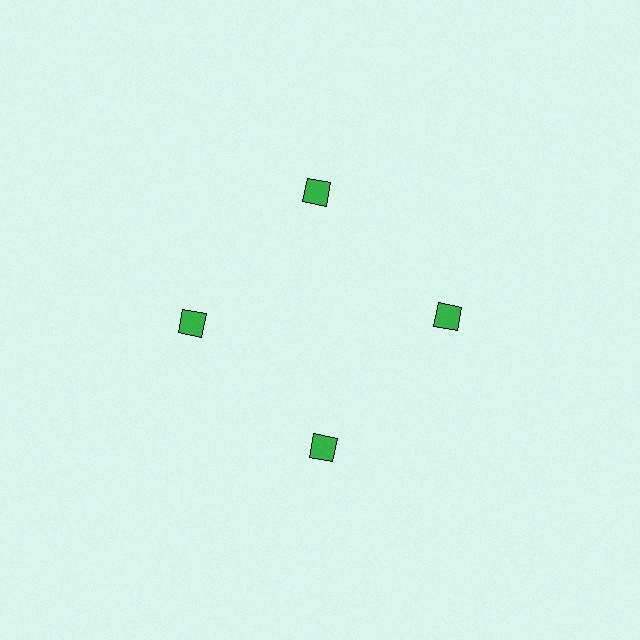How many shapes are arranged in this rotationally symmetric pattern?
There are 4 shapes, arranged in 4 groups of 1.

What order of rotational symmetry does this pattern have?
This pattern has 4-fold rotational symmetry.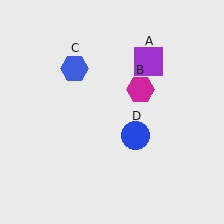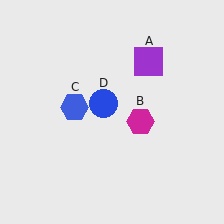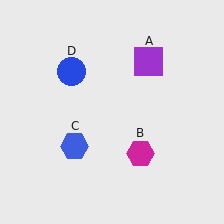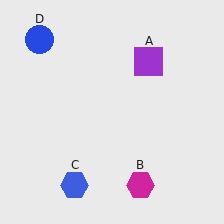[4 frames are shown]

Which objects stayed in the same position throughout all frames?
Purple square (object A) remained stationary.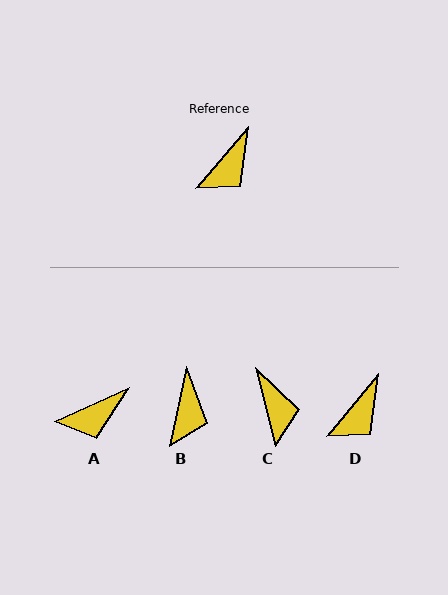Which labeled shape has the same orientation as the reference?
D.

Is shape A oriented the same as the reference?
No, it is off by about 26 degrees.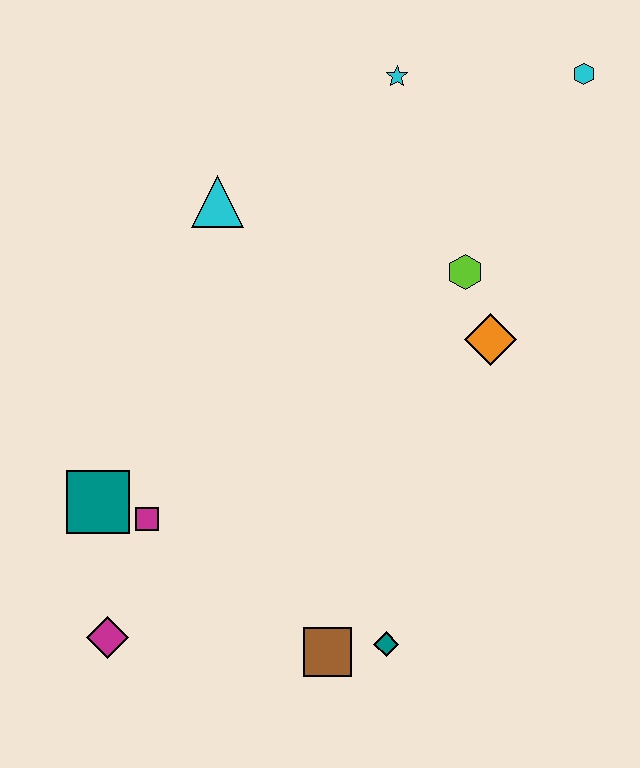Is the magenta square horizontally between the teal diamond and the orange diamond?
No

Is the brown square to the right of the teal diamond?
No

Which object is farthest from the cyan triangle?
The teal diamond is farthest from the cyan triangle.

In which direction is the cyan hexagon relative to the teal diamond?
The cyan hexagon is above the teal diamond.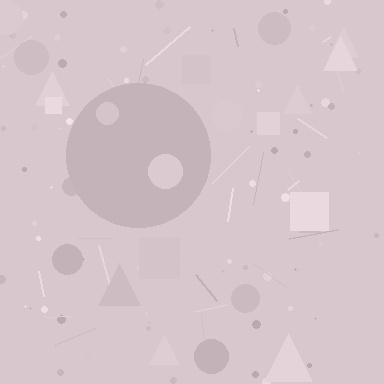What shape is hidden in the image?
A circle is hidden in the image.